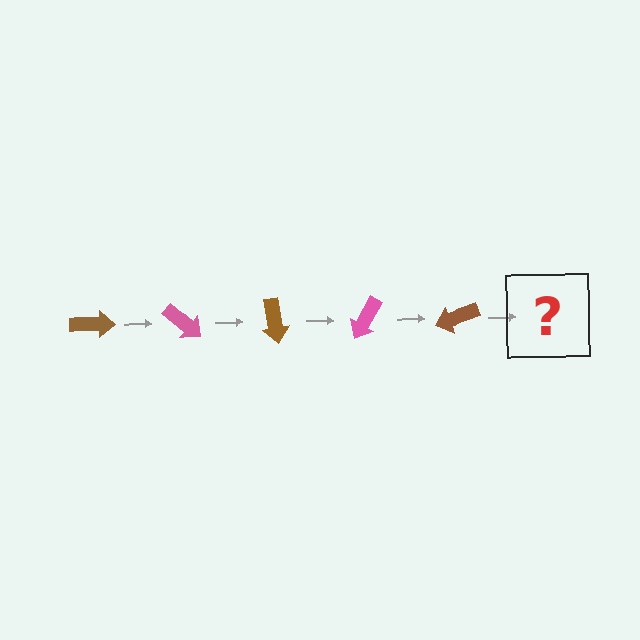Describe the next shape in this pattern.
It should be a pink arrow, rotated 200 degrees from the start.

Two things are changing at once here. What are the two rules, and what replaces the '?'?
The two rules are that it rotates 40 degrees each step and the color cycles through brown and pink. The '?' should be a pink arrow, rotated 200 degrees from the start.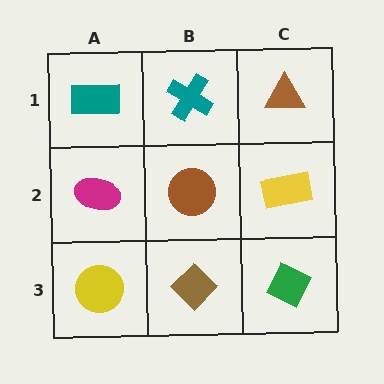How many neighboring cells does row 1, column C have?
2.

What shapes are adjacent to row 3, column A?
A magenta ellipse (row 2, column A), a brown diamond (row 3, column B).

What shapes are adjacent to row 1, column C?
A yellow rectangle (row 2, column C), a teal cross (row 1, column B).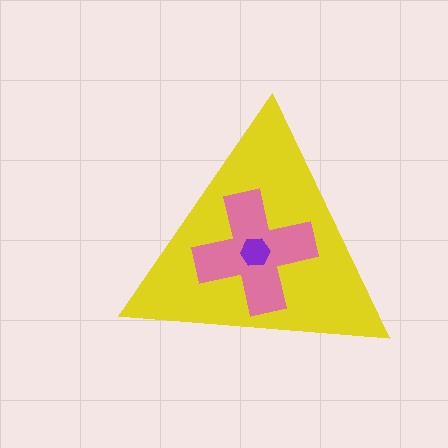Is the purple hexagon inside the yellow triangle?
Yes.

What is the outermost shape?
The yellow triangle.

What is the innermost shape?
The purple hexagon.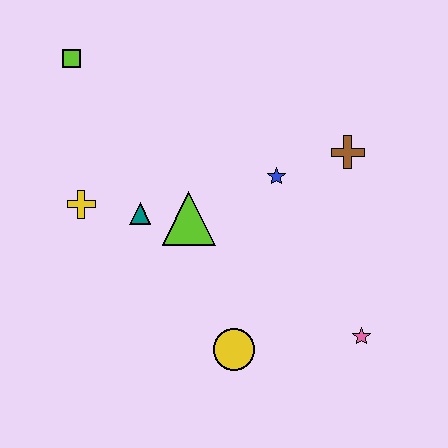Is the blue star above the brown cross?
No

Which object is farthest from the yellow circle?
The lime square is farthest from the yellow circle.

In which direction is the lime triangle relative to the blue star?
The lime triangle is to the left of the blue star.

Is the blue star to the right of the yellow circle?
Yes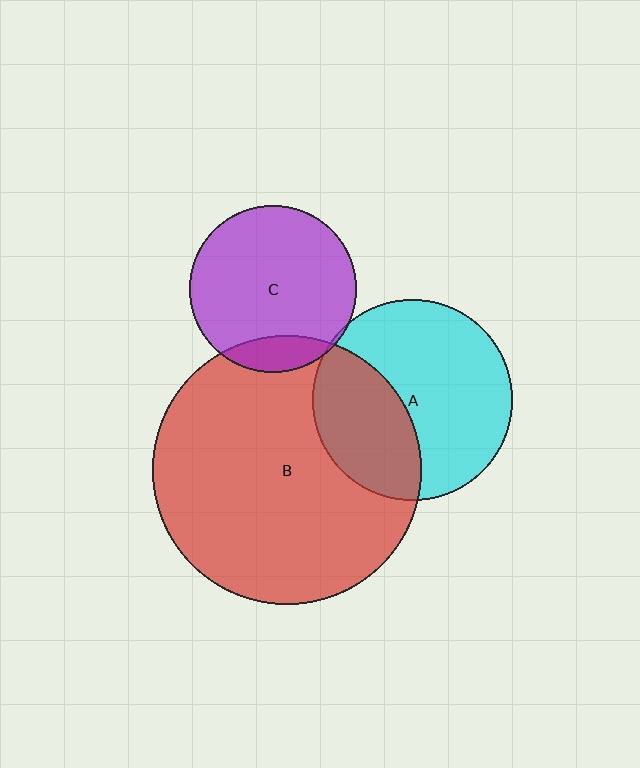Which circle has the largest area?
Circle B (red).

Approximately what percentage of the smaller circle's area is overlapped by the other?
Approximately 15%.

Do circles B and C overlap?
Yes.